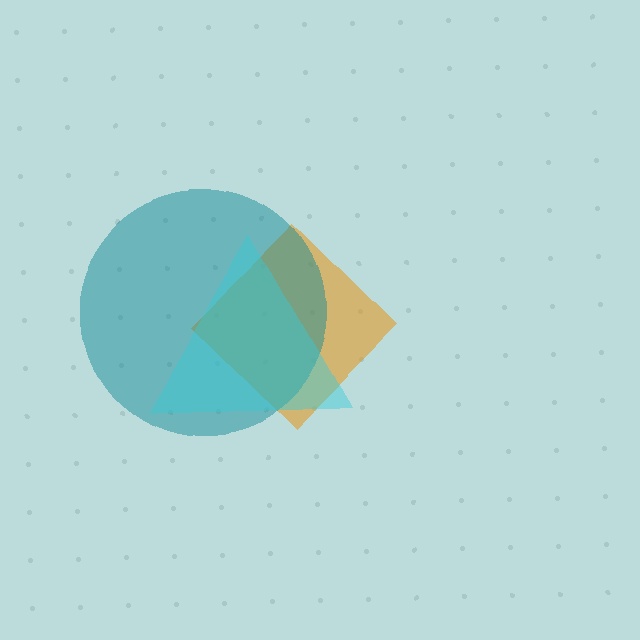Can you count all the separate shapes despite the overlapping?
Yes, there are 3 separate shapes.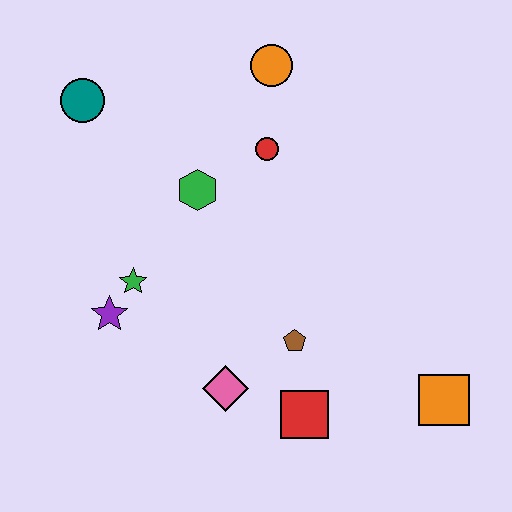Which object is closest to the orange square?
The red square is closest to the orange square.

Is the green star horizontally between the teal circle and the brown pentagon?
Yes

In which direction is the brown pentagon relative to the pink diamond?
The brown pentagon is to the right of the pink diamond.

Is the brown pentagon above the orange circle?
No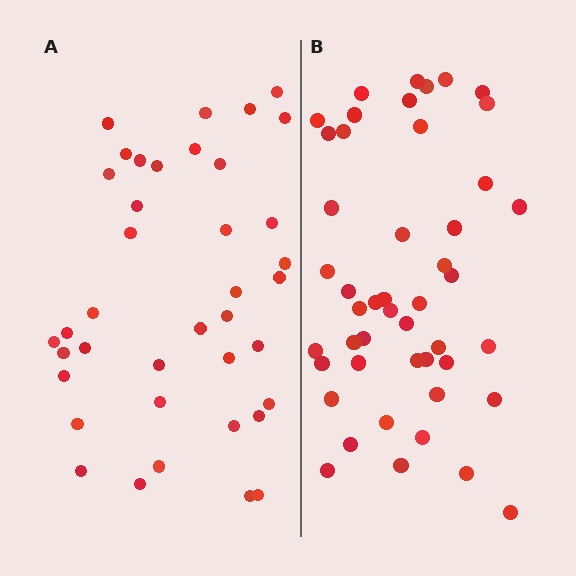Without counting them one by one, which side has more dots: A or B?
Region B (the right region) has more dots.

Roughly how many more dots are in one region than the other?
Region B has roughly 8 or so more dots than region A.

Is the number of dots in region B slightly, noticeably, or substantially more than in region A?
Region B has only slightly more — the two regions are fairly close. The ratio is roughly 1.2 to 1.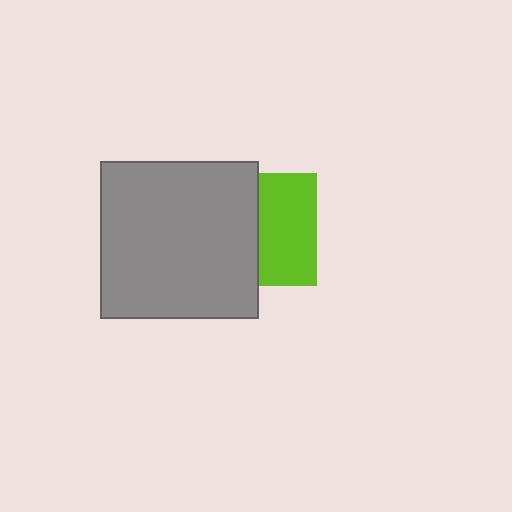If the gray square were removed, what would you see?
You would see the complete lime square.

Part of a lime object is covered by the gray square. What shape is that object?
It is a square.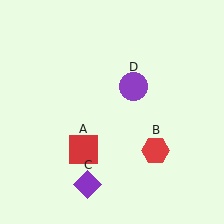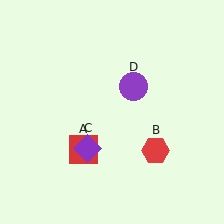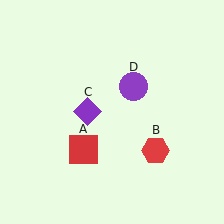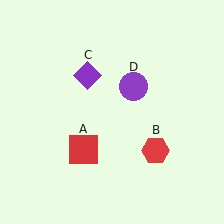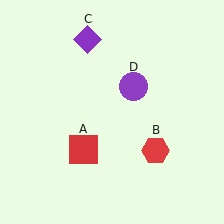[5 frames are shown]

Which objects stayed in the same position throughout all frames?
Red square (object A) and red hexagon (object B) and purple circle (object D) remained stationary.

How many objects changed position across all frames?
1 object changed position: purple diamond (object C).